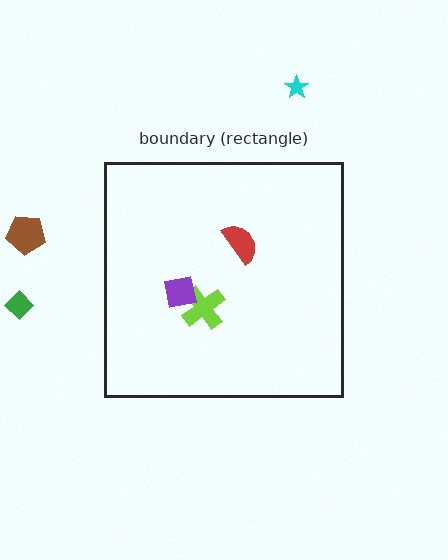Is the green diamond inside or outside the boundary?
Outside.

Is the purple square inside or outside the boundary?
Inside.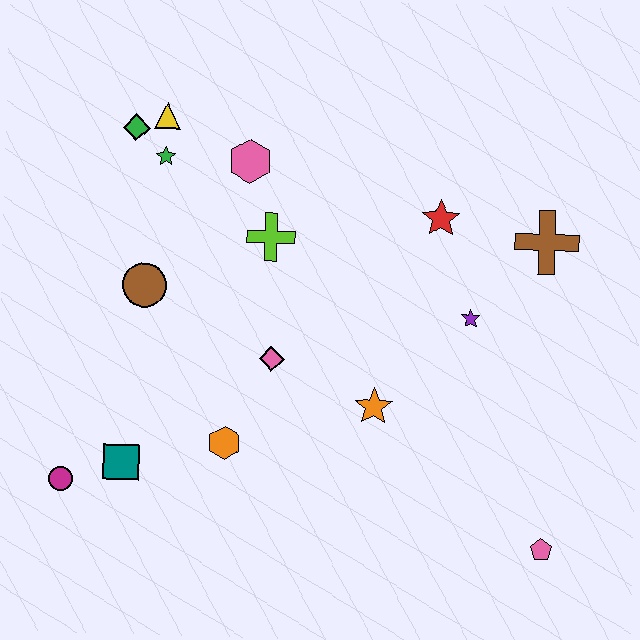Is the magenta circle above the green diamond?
No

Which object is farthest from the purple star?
The magenta circle is farthest from the purple star.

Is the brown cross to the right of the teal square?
Yes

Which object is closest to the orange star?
The pink diamond is closest to the orange star.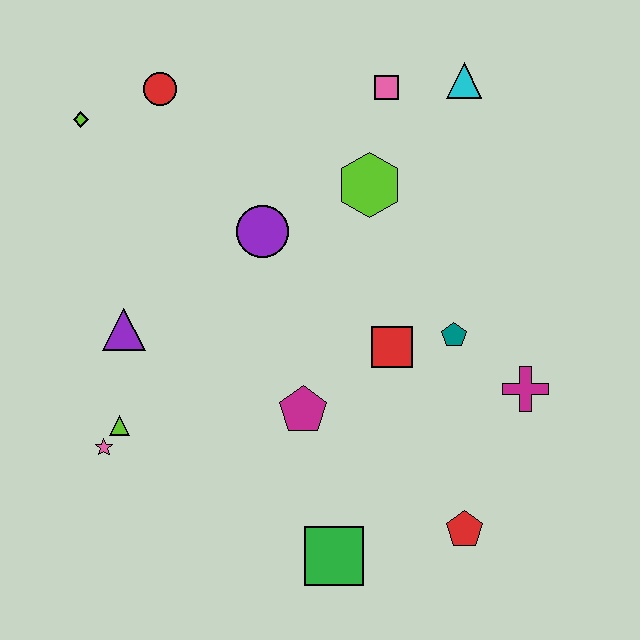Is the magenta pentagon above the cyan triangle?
No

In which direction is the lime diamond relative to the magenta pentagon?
The lime diamond is above the magenta pentagon.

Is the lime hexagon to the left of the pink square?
Yes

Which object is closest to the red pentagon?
The green square is closest to the red pentagon.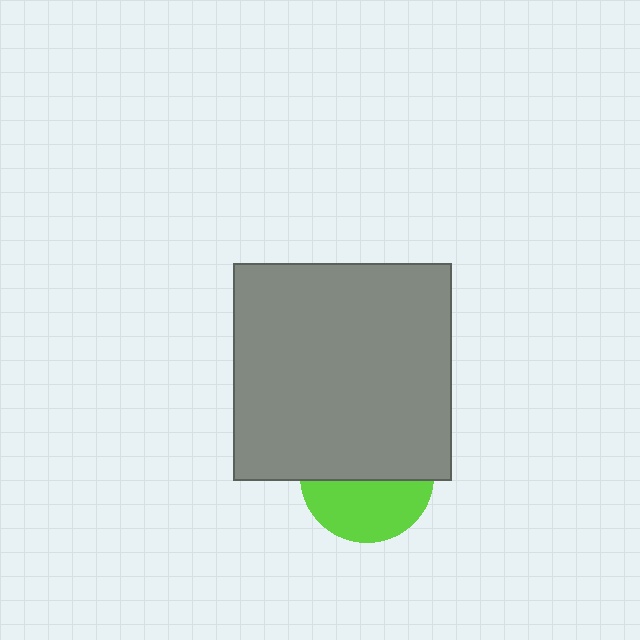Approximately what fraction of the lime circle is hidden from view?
Roughly 55% of the lime circle is hidden behind the gray square.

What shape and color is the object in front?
The object in front is a gray square.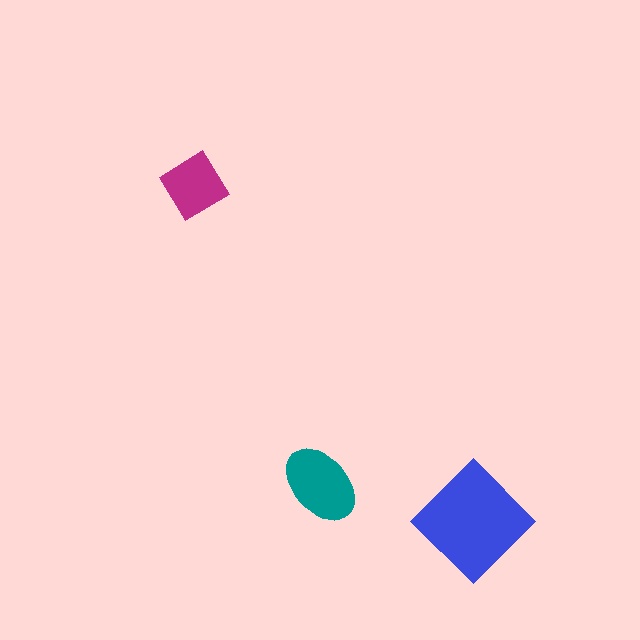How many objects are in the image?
There are 3 objects in the image.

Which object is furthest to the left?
The magenta diamond is leftmost.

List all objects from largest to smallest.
The blue diamond, the teal ellipse, the magenta diamond.